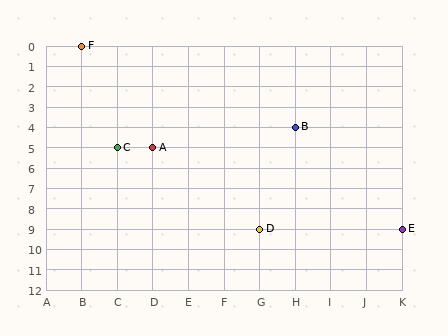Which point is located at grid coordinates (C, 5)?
Point C is at (C, 5).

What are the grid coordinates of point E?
Point E is at grid coordinates (K, 9).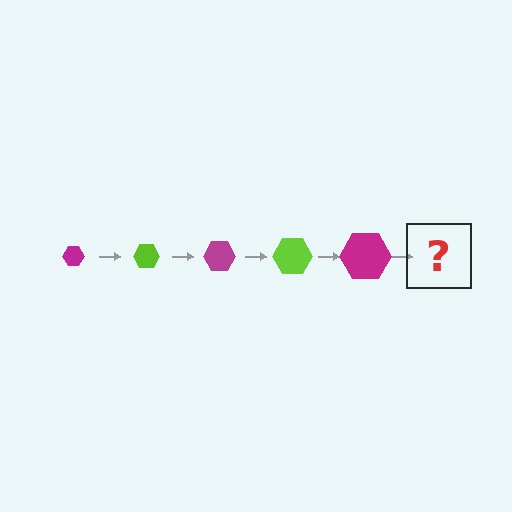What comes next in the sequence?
The next element should be a lime hexagon, larger than the previous one.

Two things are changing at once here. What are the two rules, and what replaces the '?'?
The two rules are that the hexagon grows larger each step and the color cycles through magenta and lime. The '?' should be a lime hexagon, larger than the previous one.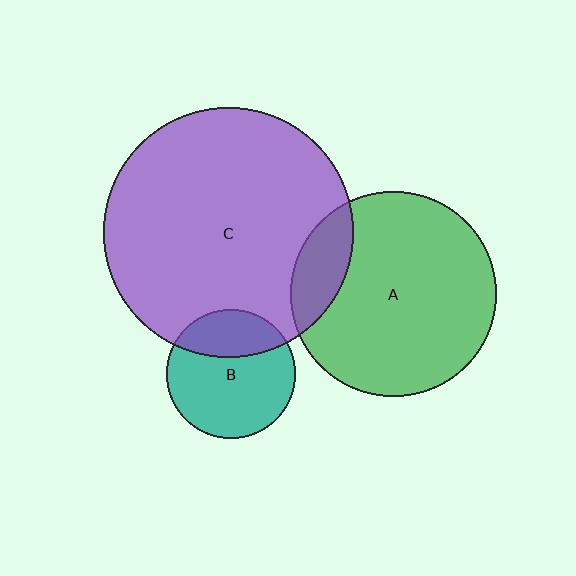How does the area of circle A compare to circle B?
Approximately 2.5 times.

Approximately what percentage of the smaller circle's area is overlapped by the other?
Approximately 15%.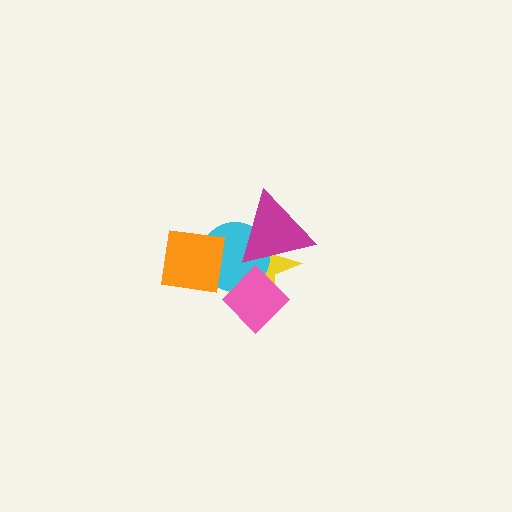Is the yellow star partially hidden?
Yes, it is partially covered by another shape.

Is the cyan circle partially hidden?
Yes, it is partially covered by another shape.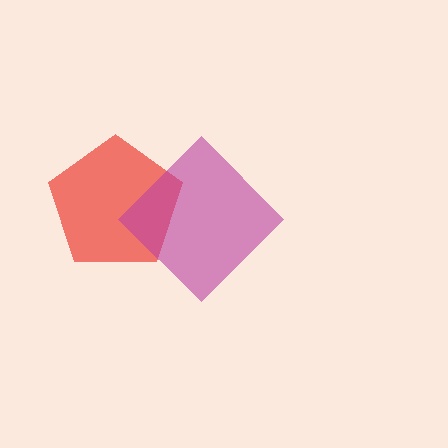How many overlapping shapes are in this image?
There are 2 overlapping shapes in the image.